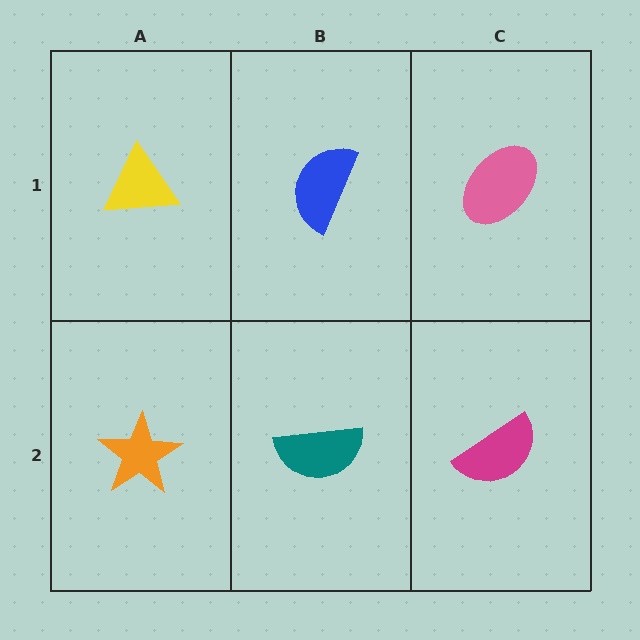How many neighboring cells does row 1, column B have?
3.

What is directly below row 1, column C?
A magenta semicircle.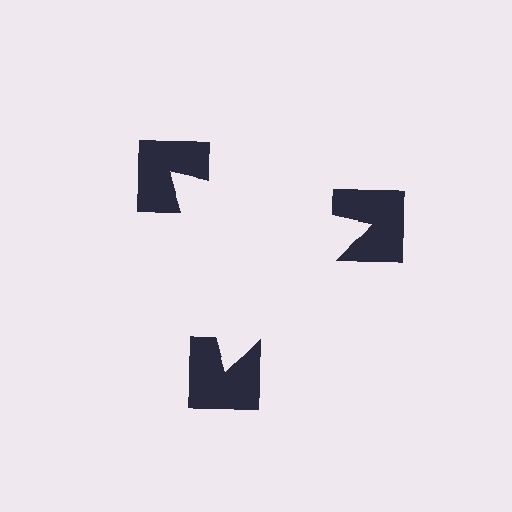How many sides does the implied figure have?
3 sides.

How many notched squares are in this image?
There are 3 — one at each vertex of the illusory triangle.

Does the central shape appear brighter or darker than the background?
It typically appears slightly brighter than the background, even though no actual brightness change is drawn.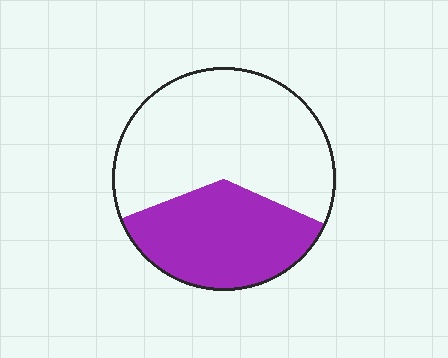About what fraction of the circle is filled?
About three eighths (3/8).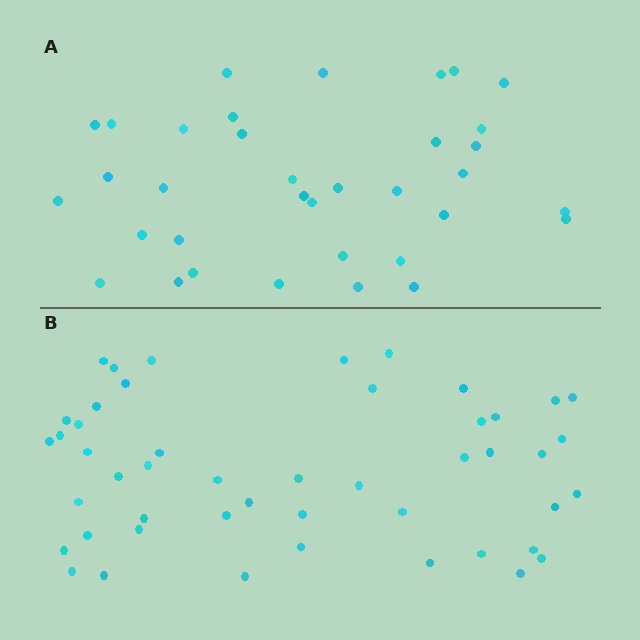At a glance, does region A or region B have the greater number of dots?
Region B (the bottom region) has more dots.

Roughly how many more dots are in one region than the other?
Region B has approximately 15 more dots than region A.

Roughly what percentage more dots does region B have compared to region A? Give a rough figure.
About 35% more.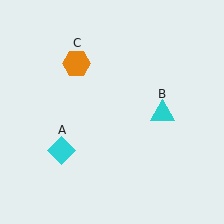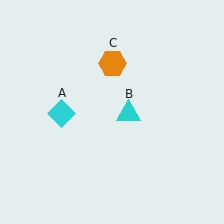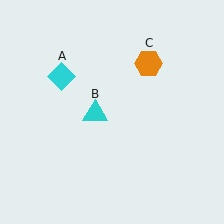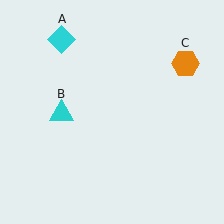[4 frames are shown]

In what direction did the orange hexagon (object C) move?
The orange hexagon (object C) moved right.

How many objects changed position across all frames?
3 objects changed position: cyan diamond (object A), cyan triangle (object B), orange hexagon (object C).